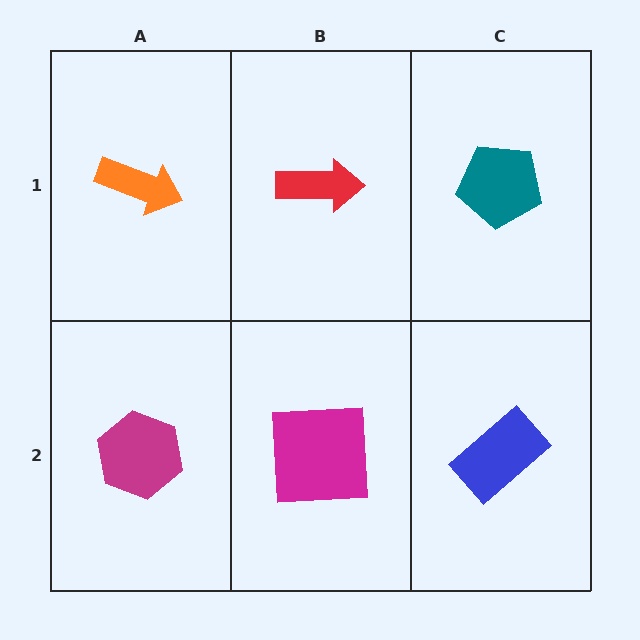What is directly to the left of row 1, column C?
A red arrow.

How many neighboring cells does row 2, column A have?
2.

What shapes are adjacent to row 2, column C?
A teal pentagon (row 1, column C), a magenta square (row 2, column B).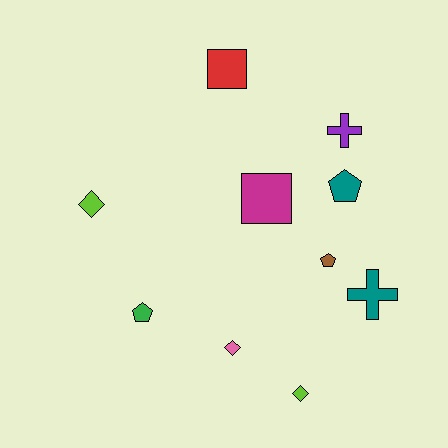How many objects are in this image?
There are 10 objects.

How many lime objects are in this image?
There are 2 lime objects.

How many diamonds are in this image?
There are 3 diamonds.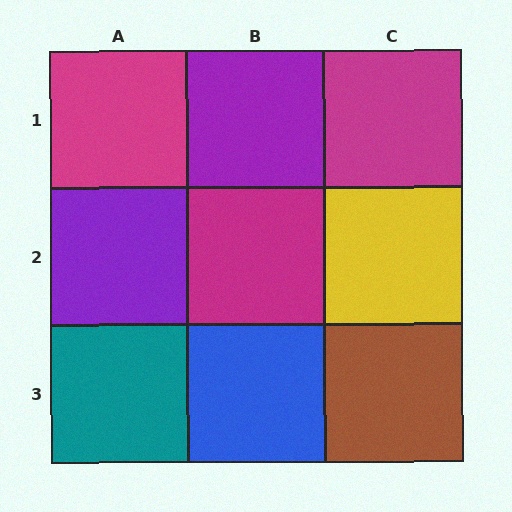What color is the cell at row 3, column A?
Teal.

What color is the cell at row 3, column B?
Blue.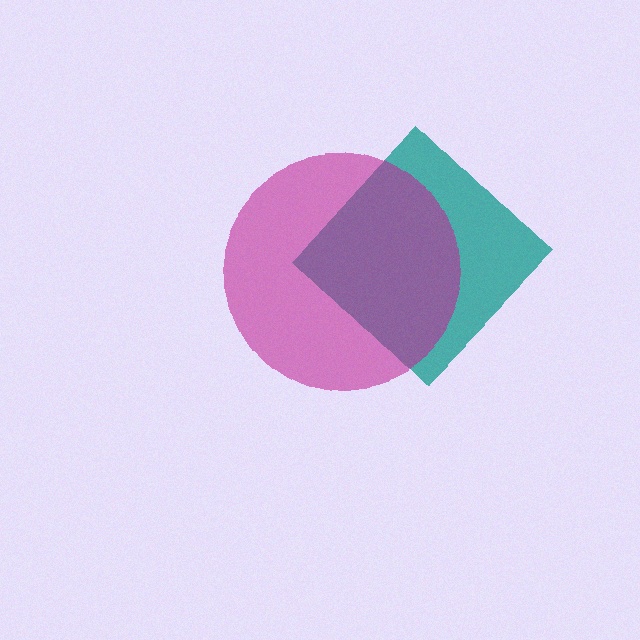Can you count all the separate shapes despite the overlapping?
Yes, there are 2 separate shapes.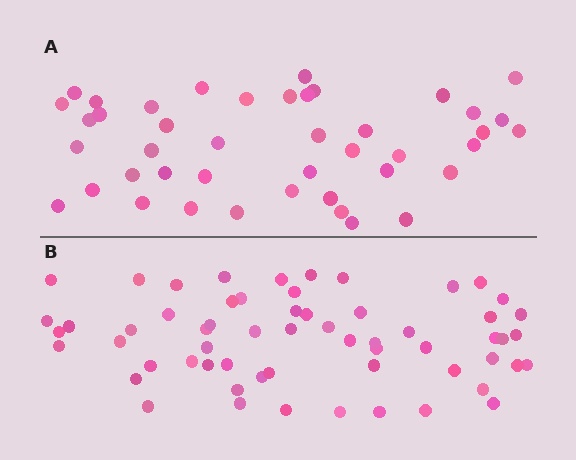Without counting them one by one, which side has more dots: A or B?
Region B (the bottom region) has more dots.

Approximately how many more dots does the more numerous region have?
Region B has approximately 15 more dots than region A.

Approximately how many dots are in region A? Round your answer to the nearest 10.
About 40 dots. (The exact count is 43, which rounds to 40.)